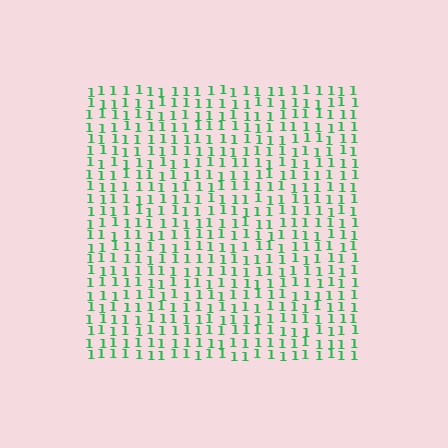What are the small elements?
The small elements are digit 1's.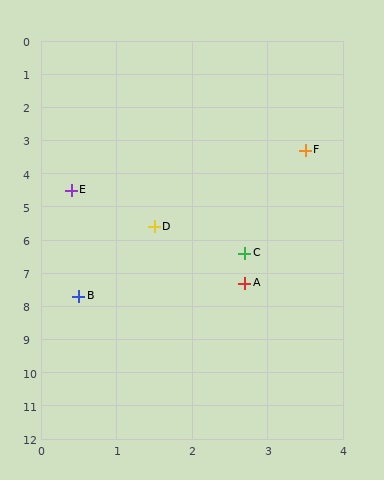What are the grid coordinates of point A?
Point A is at approximately (2.7, 7.3).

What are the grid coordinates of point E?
Point E is at approximately (0.4, 4.5).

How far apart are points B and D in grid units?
Points B and D are about 2.3 grid units apart.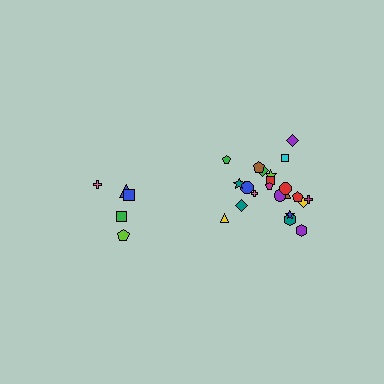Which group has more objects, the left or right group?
The right group.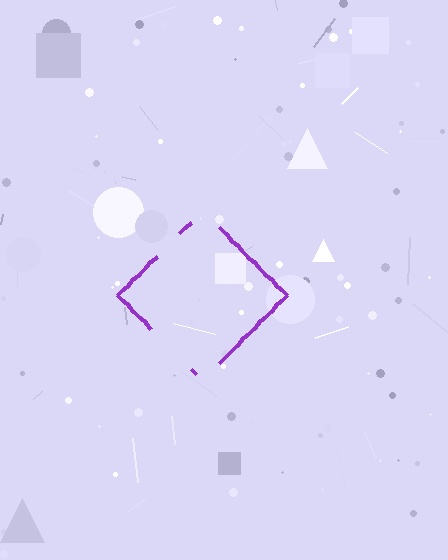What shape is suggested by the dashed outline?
The dashed outline suggests a diamond.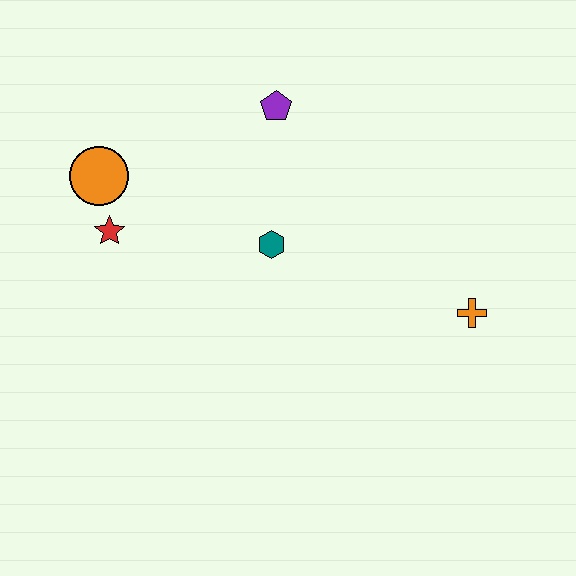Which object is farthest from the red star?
The orange cross is farthest from the red star.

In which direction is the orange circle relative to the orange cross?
The orange circle is to the left of the orange cross.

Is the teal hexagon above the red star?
No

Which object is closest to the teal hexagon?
The purple pentagon is closest to the teal hexagon.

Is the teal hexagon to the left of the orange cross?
Yes